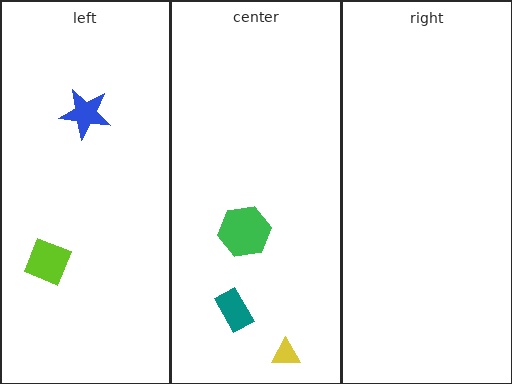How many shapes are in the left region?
2.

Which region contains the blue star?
The left region.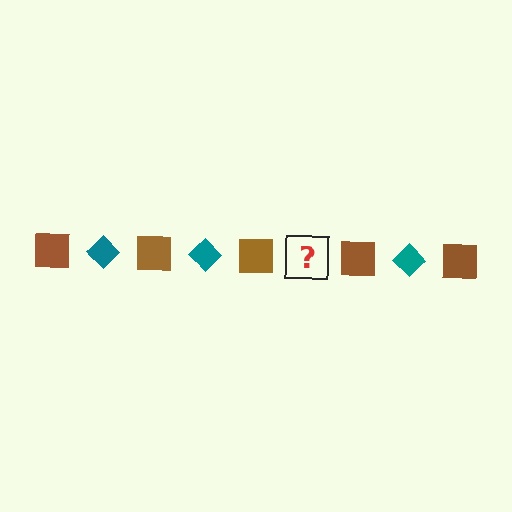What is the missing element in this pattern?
The missing element is a teal diamond.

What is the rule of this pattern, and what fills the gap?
The rule is that the pattern alternates between brown square and teal diamond. The gap should be filled with a teal diamond.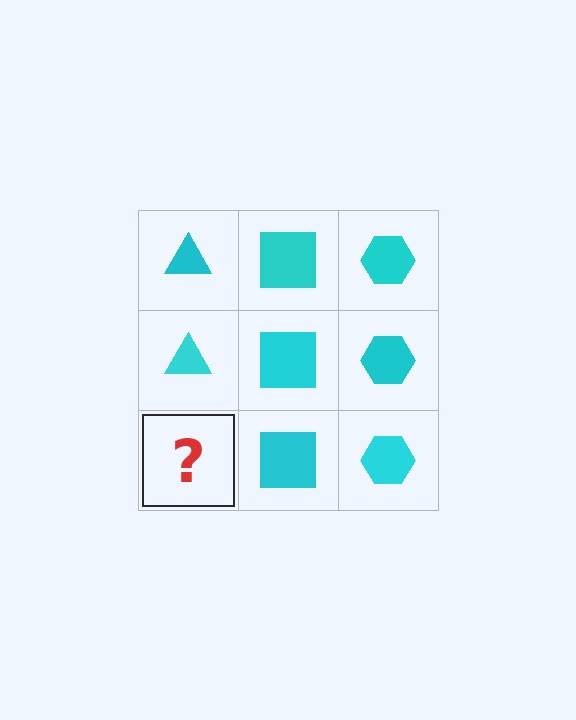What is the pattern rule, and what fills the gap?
The rule is that each column has a consistent shape. The gap should be filled with a cyan triangle.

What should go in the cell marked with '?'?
The missing cell should contain a cyan triangle.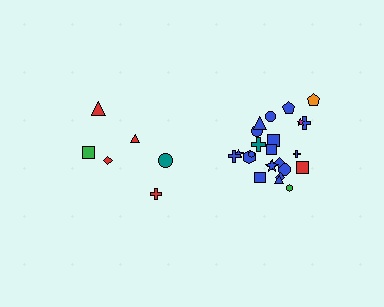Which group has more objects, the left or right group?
The right group.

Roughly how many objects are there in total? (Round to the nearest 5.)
Roughly 30 objects in total.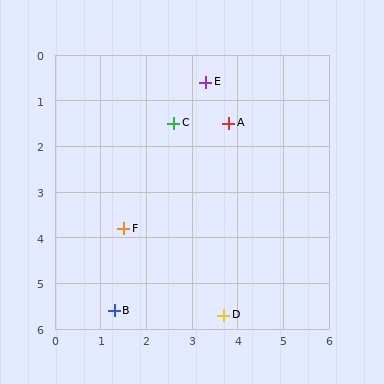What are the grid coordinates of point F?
Point F is at approximately (1.5, 3.8).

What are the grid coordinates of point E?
Point E is at approximately (3.3, 0.6).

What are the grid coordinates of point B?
Point B is at approximately (1.3, 5.6).